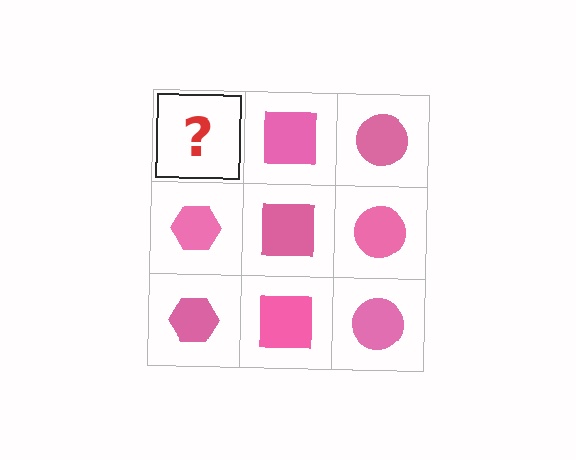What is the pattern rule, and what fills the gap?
The rule is that each column has a consistent shape. The gap should be filled with a pink hexagon.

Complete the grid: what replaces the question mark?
The question mark should be replaced with a pink hexagon.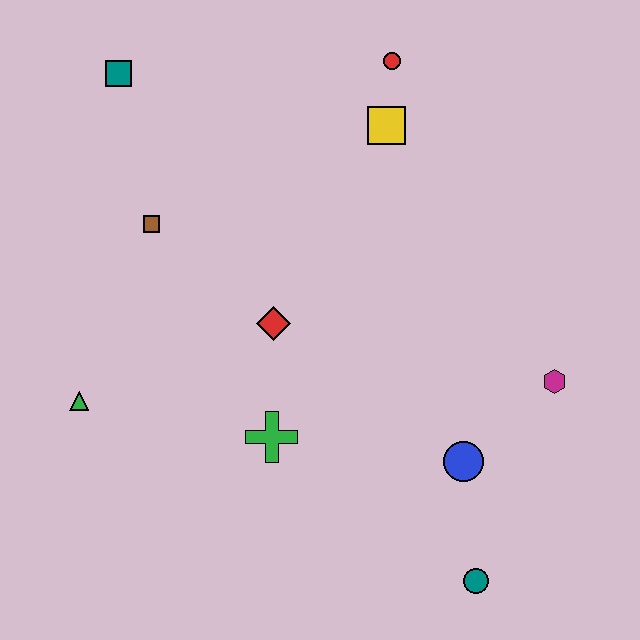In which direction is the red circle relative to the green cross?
The red circle is above the green cross.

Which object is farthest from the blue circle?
The teal square is farthest from the blue circle.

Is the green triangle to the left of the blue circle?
Yes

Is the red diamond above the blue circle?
Yes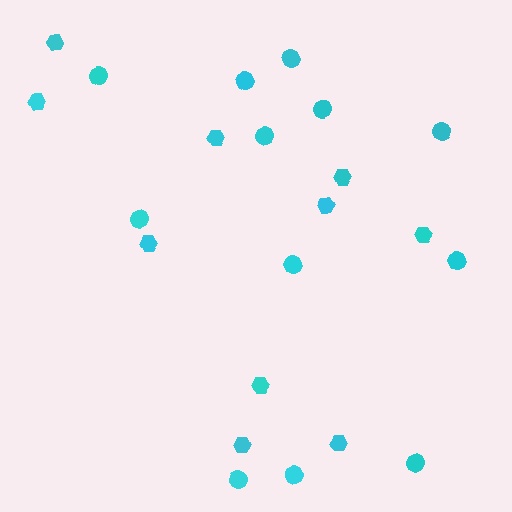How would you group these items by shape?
There are 2 groups: one group of hexagons (10) and one group of circles (12).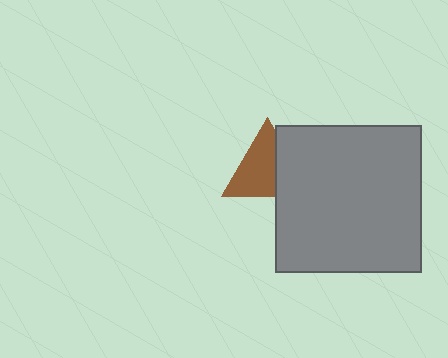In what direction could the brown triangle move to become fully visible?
The brown triangle could move left. That would shift it out from behind the gray square entirely.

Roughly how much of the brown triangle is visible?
Most of it is visible (roughly 66%).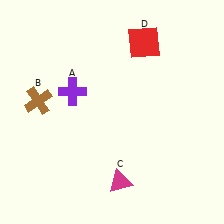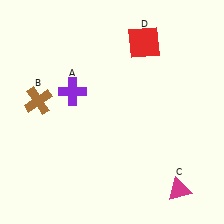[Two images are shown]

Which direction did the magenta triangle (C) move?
The magenta triangle (C) moved right.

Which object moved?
The magenta triangle (C) moved right.